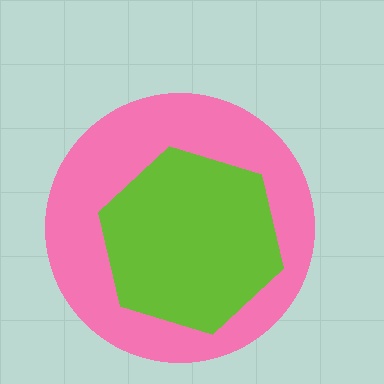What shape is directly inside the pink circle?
The lime hexagon.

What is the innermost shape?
The lime hexagon.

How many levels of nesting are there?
2.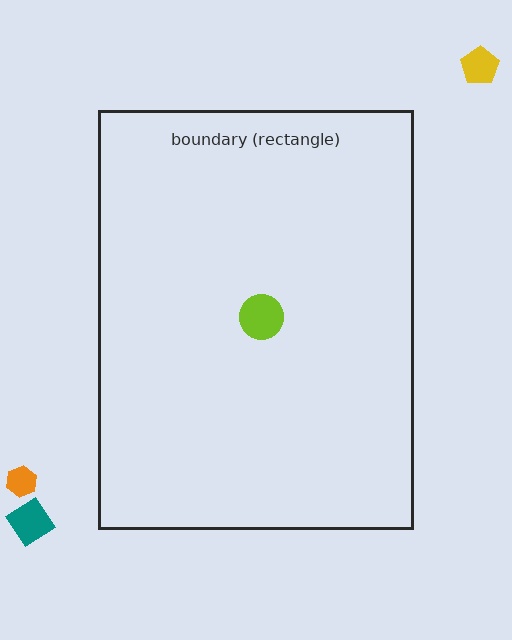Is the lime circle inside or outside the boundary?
Inside.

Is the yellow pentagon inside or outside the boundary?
Outside.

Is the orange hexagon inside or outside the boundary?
Outside.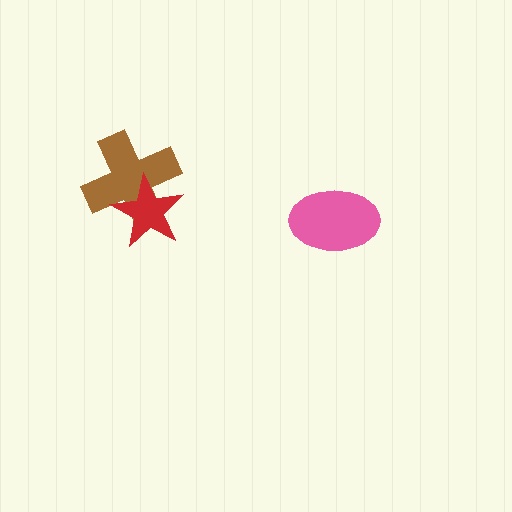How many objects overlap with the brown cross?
1 object overlaps with the brown cross.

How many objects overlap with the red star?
1 object overlaps with the red star.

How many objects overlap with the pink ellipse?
0 objects overlap with the pink ellipse.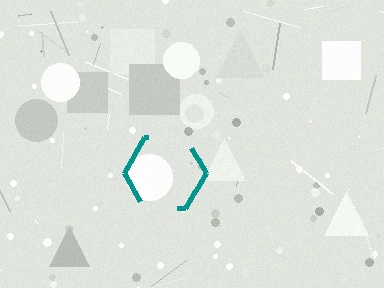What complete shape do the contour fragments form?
The contour fragments form a hexagon.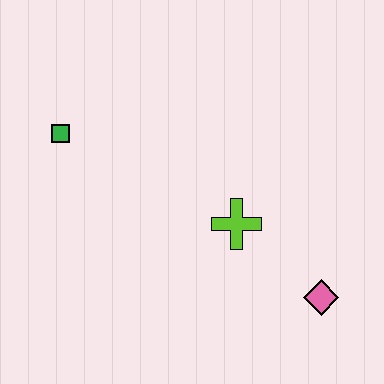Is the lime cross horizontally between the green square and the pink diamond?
Yes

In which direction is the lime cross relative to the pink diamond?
The lime cross is to the left of the pink diamond.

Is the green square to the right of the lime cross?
No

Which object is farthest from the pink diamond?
The green square is farthest from the pink diamond.